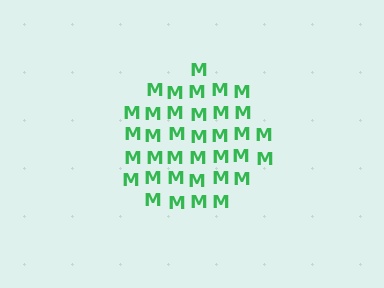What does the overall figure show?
The overall figure shows a circle.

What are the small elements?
The small elements are letter M's.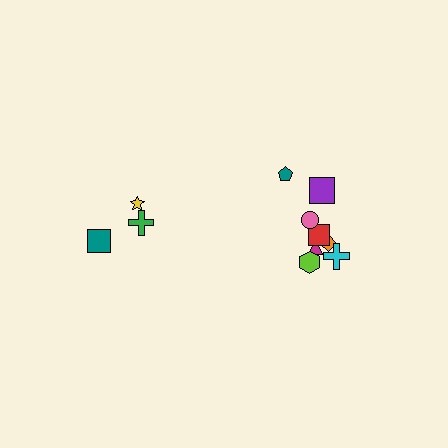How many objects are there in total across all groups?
There are 11 objects.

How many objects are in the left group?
There are 3 objects.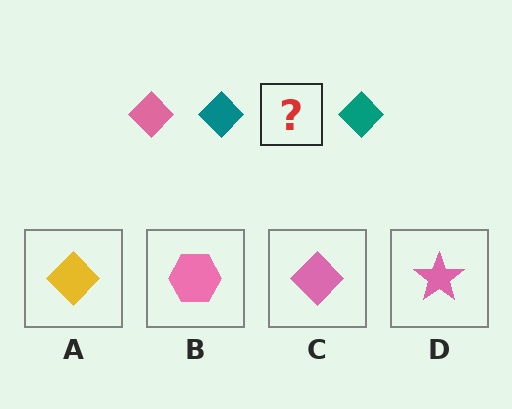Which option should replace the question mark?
Option C.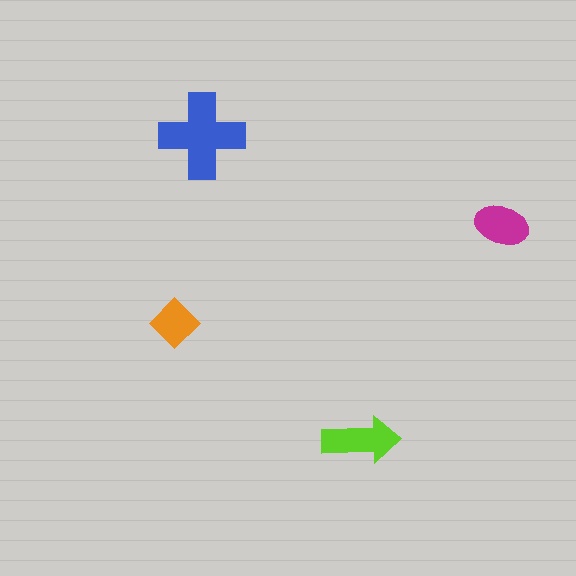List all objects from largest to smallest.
The blue cross, the lime arrow, the magenta ellipse, the orange diamond.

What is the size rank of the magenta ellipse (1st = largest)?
3rd.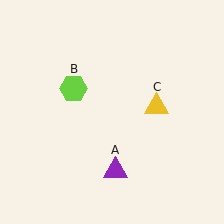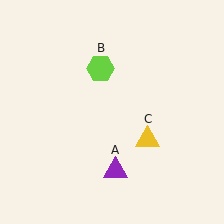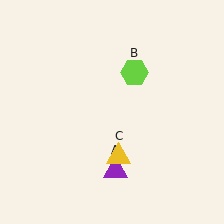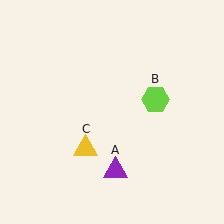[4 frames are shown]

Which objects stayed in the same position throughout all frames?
Purple triangle (object A) remained stationary.